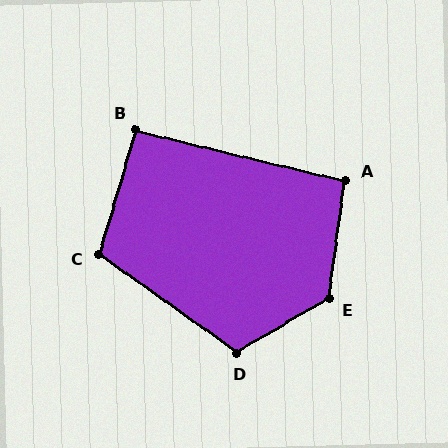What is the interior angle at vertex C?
Approximately 109 degrees (obtuse).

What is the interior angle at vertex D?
Approximately 114 degrees (obtuse).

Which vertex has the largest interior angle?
E, at approximately 128 degrees.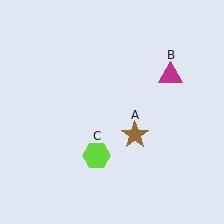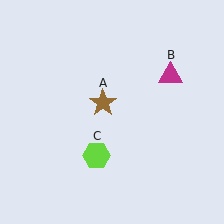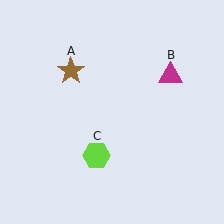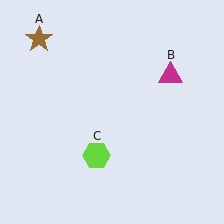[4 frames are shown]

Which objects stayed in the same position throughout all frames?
Magenta triangle (object B) and lime hexagon (object C) remained stationary.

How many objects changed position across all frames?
1 object changed position: brown star (object A).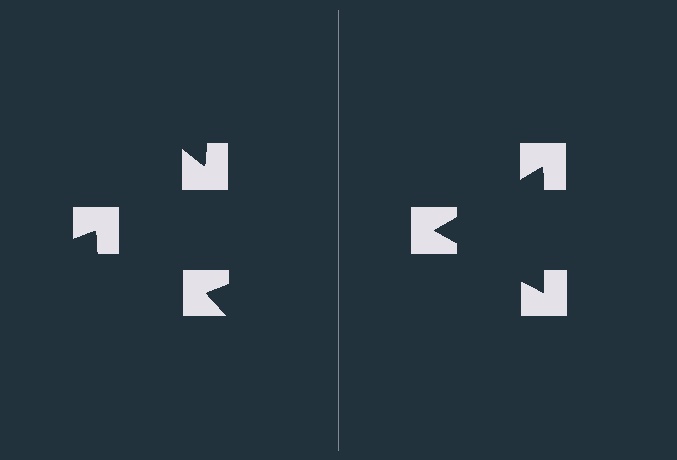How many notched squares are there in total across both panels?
6 — 3 on each side.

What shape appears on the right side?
An illusory triangle.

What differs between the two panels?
The notched squares are positioned identically on both sides; only the wedge orientations differ. On the right they align to a triangle; on the left they are misaligned.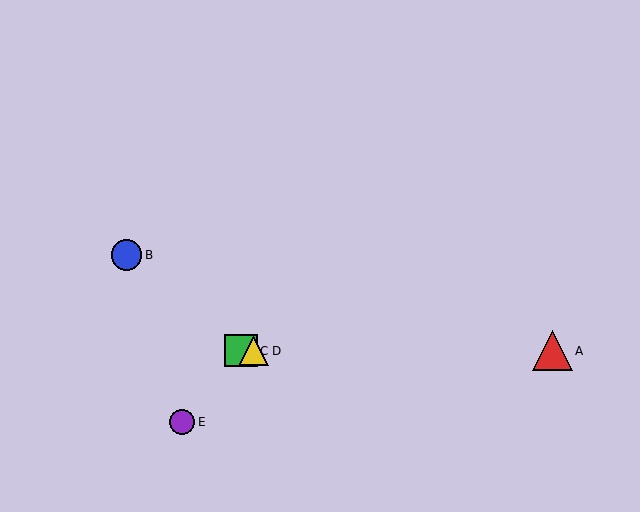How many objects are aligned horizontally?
3 objects (A, C, D) are aligned horizontally.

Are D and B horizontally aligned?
No, D is at y≈351 and B is at y≈255.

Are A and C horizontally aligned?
Yes, both are at y≈351.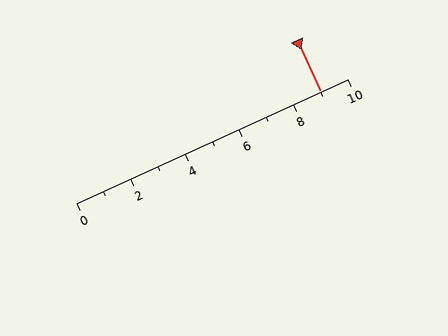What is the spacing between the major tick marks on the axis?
The major ticks are spaced 2 apart.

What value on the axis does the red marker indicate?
The marker indicates approximately 9.